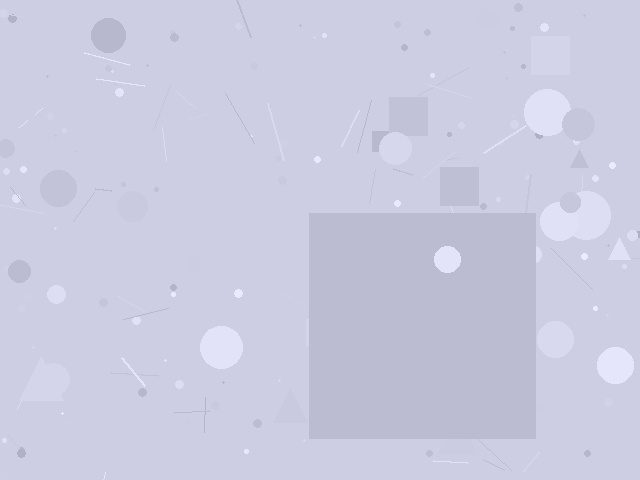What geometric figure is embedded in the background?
A square is embedded in the background.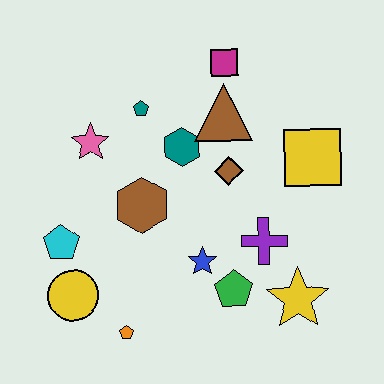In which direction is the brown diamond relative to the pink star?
The brown diamond is to the right of the pink star.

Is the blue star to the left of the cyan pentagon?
No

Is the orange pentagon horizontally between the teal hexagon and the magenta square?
No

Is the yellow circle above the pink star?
No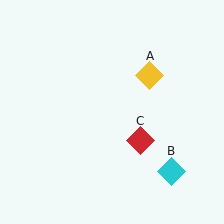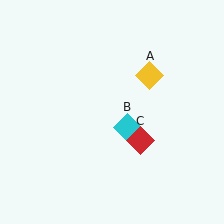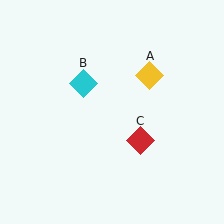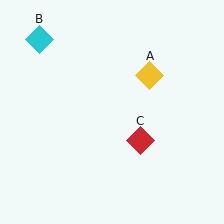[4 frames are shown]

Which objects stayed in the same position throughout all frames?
Yellow diamond (object A) and red diamond (object C) remained stationary.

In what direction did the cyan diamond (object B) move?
The cyan diamond (object B) moved up and to the left.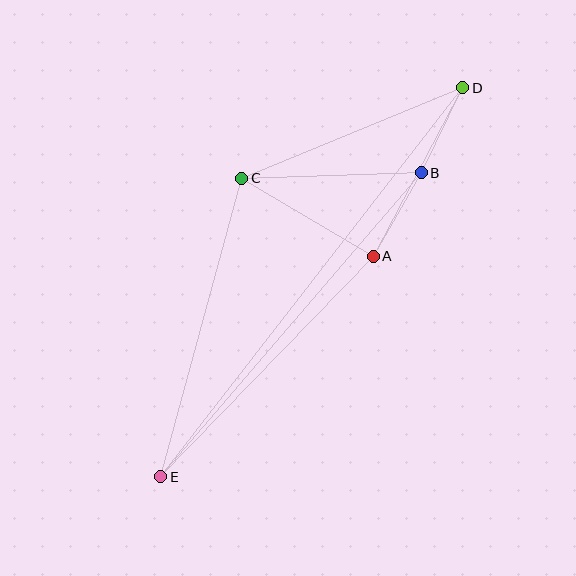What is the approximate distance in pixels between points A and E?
The distance between A and E is approximately 306 pixels.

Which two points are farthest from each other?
Points D and E are farthest from each other.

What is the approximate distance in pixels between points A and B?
The distance between A and B is approximately 96 pixels.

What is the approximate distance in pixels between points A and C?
The distance between A and C is approximately 153 pixels.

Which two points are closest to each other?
Points B and D are closest to each other.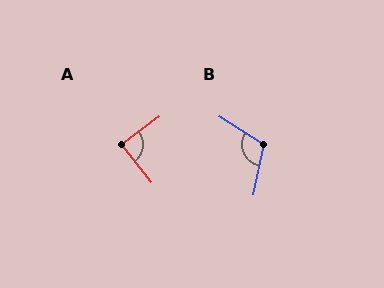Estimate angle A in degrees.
Approximately 88 degrees.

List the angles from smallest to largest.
A (88°), B (111°).